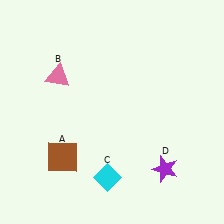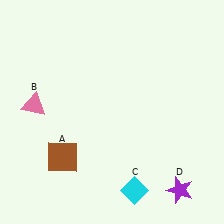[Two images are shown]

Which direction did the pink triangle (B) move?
The pink triangle (B) moved down.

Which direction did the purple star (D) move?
The purple star (D) moved down.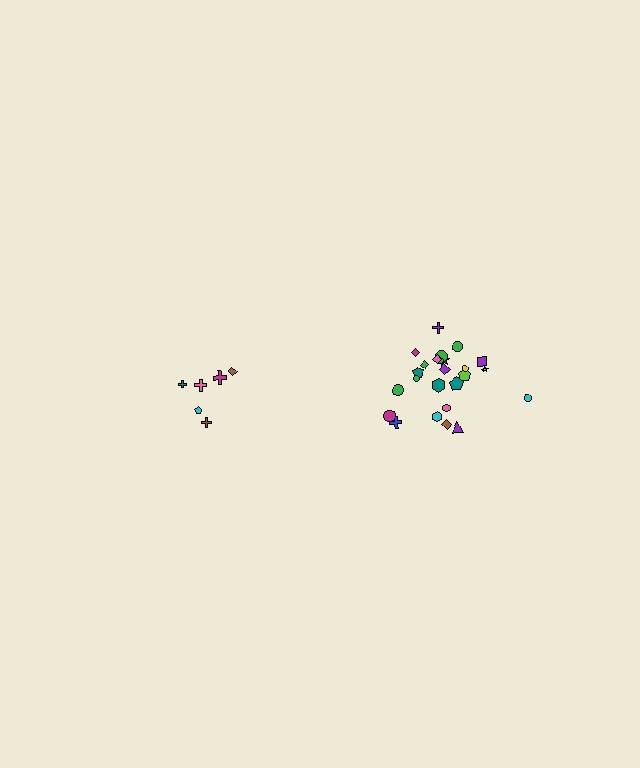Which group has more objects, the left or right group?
The right group.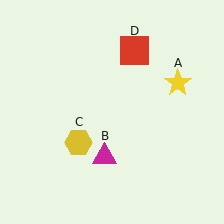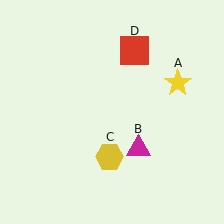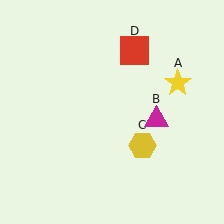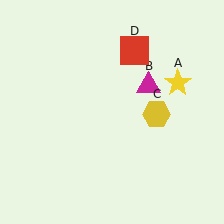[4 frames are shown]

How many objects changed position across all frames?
2 objects changed position: magenta triangle (object B), yellow hexagon (object C).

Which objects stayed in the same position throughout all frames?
Yellow star (object A) and red square (object D) remained stationary.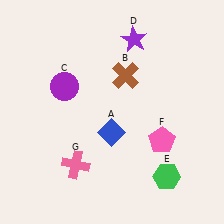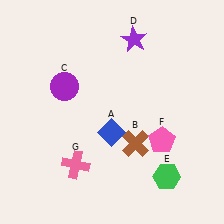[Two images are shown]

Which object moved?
The brown cross (B) moved down.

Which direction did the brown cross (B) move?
The brown cross (B) moved down.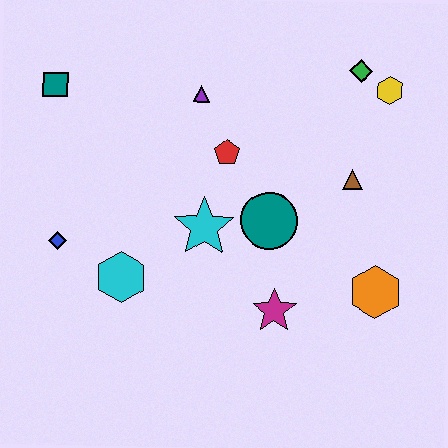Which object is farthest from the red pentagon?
The orange hexagon is farthest from the red pentagon.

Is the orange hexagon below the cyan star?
Yes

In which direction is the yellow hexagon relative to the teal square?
The yellow hexagon is to the right of the teal square.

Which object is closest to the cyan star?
The teal circle is closest to the cyan star.